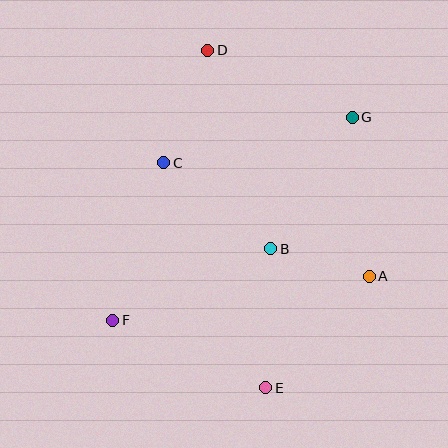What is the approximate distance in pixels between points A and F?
The distance between A and F is approximately 260 pixels.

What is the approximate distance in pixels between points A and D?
The distance between A and D is approximately 278 pixels.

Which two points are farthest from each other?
Points D and E are farthest from each other.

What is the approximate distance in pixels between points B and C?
The distance between B and C is approximately 137 pixels.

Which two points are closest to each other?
Points A and B are closest to each other.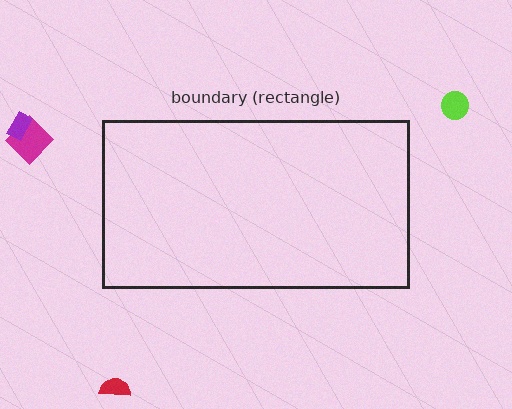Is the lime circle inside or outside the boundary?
Outside.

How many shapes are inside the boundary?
0 inside, 4 outside.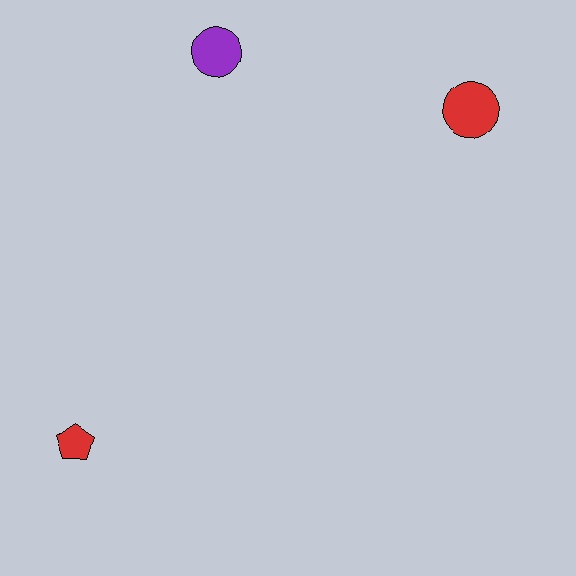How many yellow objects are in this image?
There are no yellow objects.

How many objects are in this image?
There are 3 objects.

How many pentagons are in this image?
There is 1 pentagon.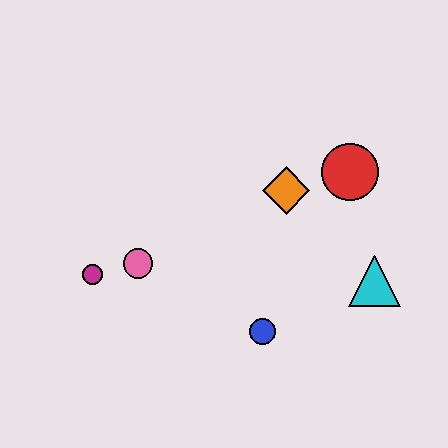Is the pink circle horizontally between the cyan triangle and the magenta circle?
Yes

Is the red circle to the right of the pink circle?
Yes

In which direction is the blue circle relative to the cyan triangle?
The blue circle is to the left of the cyan triangle.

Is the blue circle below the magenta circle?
Yes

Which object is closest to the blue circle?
The cyan triangle is closest to the blue circle.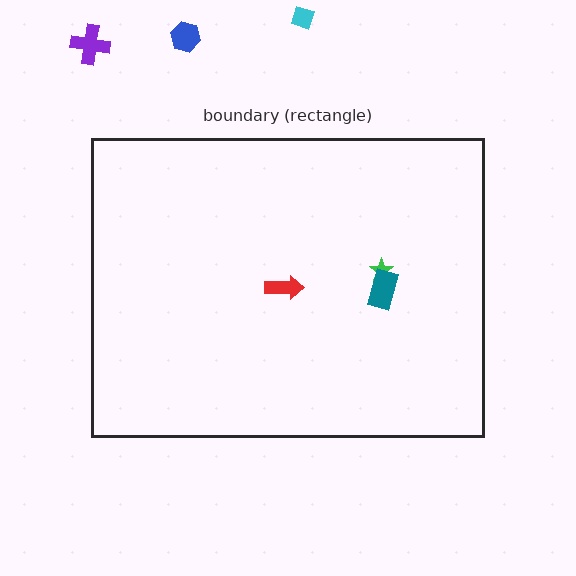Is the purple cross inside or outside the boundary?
Outside.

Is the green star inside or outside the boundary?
Inside.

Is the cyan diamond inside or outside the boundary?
Outside.